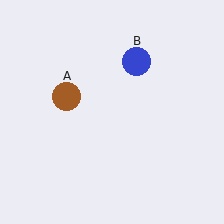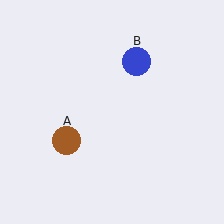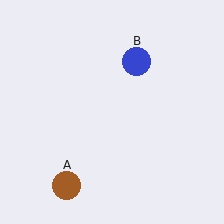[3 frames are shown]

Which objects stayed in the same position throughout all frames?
Blue circle (object B) remained stationary.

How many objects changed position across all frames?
1 object changed position: brown circle (object A).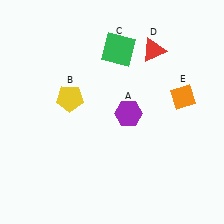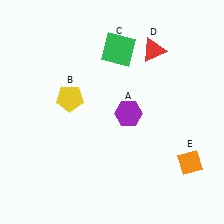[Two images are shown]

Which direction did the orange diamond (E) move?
The orange diamond (E) moved down.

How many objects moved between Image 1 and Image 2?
1 object moved between the two images.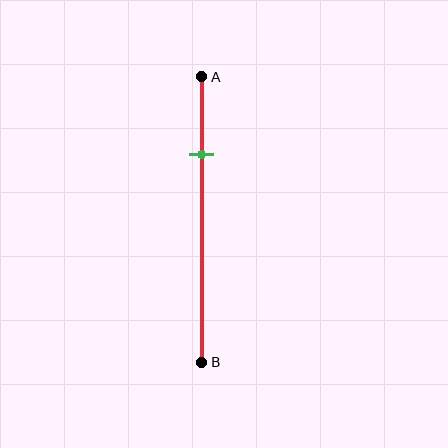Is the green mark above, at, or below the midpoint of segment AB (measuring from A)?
The green mark is above the midpoint of segment AB.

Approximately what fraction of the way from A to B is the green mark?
The green mark is approximately 25% of the way from A to B.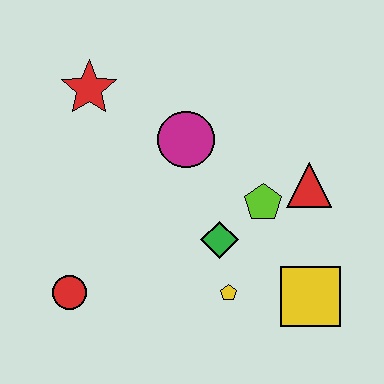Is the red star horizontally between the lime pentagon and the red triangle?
No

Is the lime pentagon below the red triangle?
Yes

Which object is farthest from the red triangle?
The red circle is farthest from the red triangle.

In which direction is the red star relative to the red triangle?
The red star is to the left of the red triangle.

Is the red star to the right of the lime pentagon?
No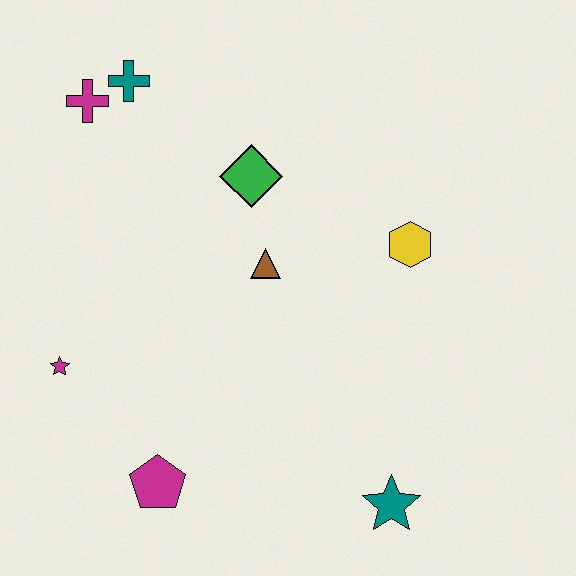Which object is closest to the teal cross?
The magenta cross is closest to the teal cross.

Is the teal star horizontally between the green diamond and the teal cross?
No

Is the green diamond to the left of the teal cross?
No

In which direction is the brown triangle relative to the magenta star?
The brown triangle is to the right of the magenta star.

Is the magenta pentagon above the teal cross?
No